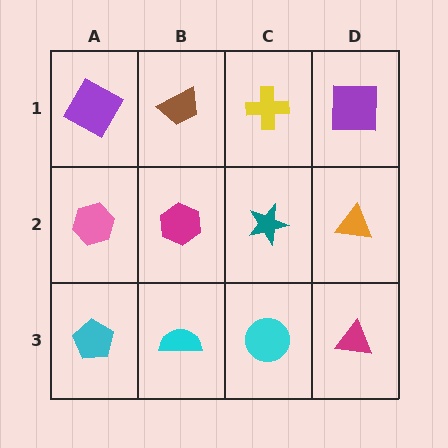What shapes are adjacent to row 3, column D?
An orange triangle (row 2, column D), a cyan circle (row 3, column C).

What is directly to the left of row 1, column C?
A brown trapezoid.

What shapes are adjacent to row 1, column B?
A magenta hexagon (row 2, column B), a purple square (row 1, column A), a yellow cross (row 1, column C).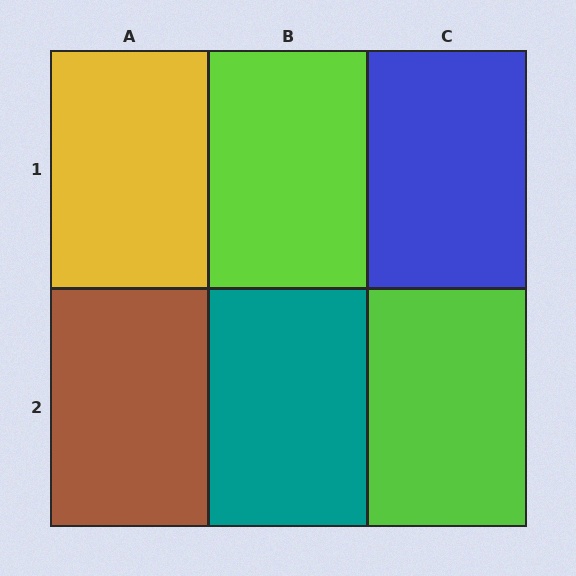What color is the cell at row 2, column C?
Lime.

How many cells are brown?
1 cell is brown.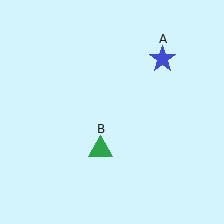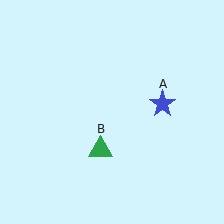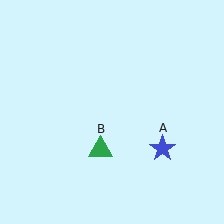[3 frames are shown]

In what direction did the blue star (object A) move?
The blue star (object A) moved down.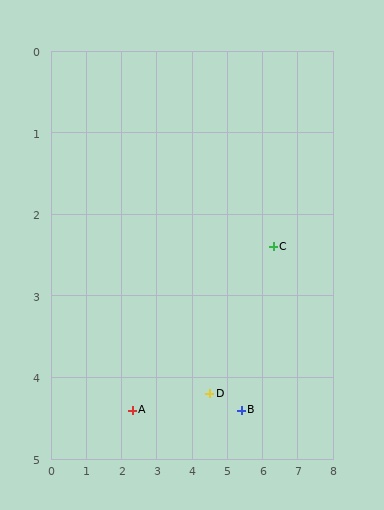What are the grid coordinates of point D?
Point D is at approximately (4.5, 4.2).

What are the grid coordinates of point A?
Point A is at approximately (2.3, 4.4).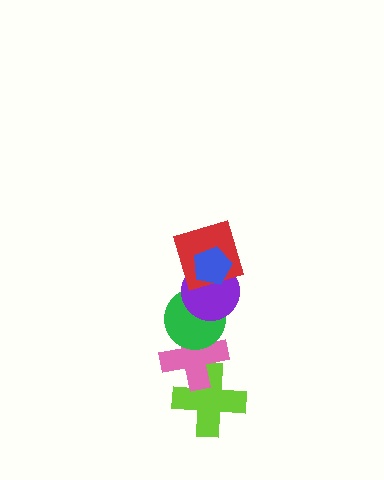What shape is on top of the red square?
The blue pentagon is on top of the red square.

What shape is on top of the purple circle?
The red square is on top of the purple circle.